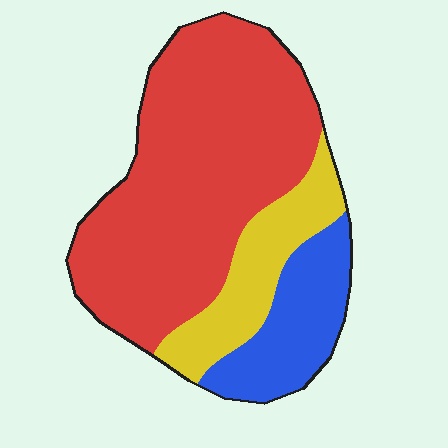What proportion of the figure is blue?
Blue takes up about one sixth (1/6) of the figure.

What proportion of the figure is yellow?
Yellow takes up less than a quarter of the figure.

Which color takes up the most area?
Red, at roughly 65%.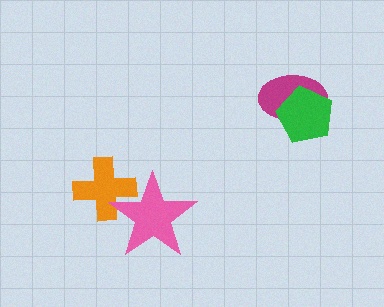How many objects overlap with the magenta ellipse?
1 object overlaps with the magenta ellipse.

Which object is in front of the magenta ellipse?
The green pentagon is in front of the magenta ellipse.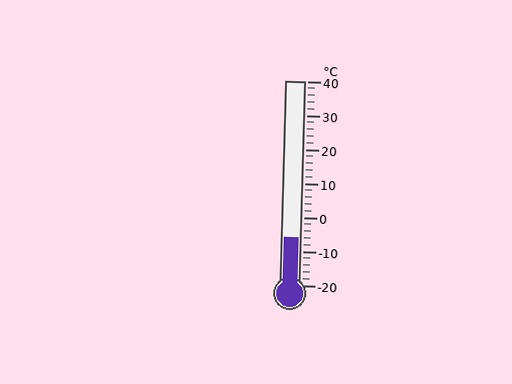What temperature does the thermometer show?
The thermometer shows approximately -6°C.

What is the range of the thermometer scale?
The thermometer scale ranges from -20°C to 40°C.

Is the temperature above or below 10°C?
The temperature is below 10°C.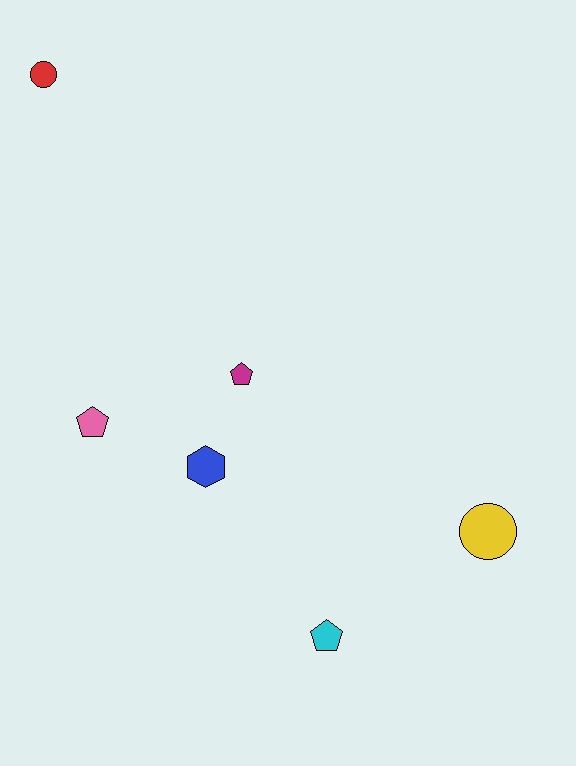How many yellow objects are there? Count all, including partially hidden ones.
There is 1 yellow object.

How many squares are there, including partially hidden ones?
There are no squares.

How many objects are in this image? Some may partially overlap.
There are 6 objects.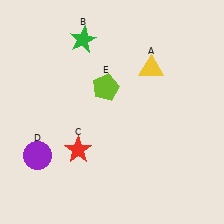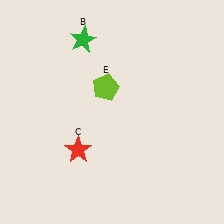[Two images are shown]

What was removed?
The yellow triangle (A), the purple circle (D) were removed in Image 2.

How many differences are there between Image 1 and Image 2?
There are 2 differences between the two images.